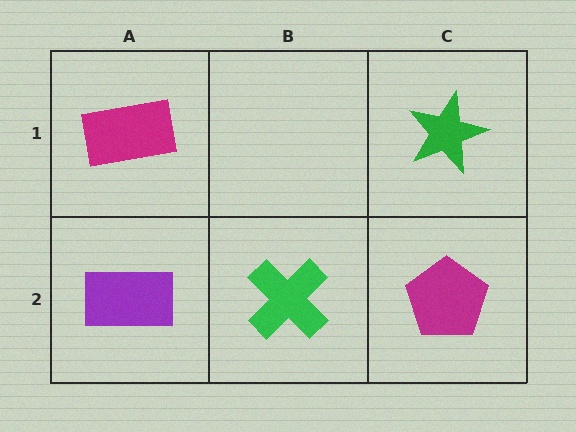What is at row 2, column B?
A green cross.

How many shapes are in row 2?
3 shapes.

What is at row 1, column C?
A green star.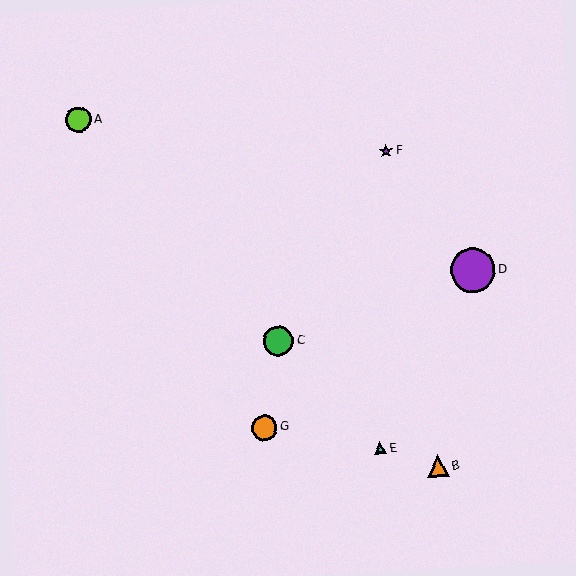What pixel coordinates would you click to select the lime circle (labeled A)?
Click at (78, 120) to select the lime circle A.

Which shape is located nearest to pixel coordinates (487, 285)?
The purple circle (labeled D) at (473, 270) is nearest to that location.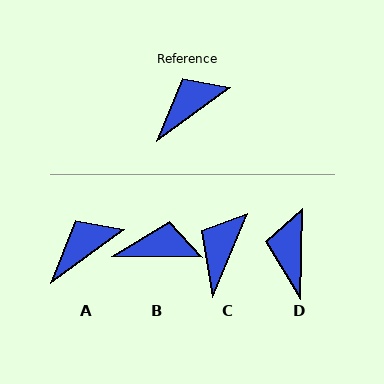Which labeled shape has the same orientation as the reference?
A.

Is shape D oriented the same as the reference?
No, it is off by about 53 degrees.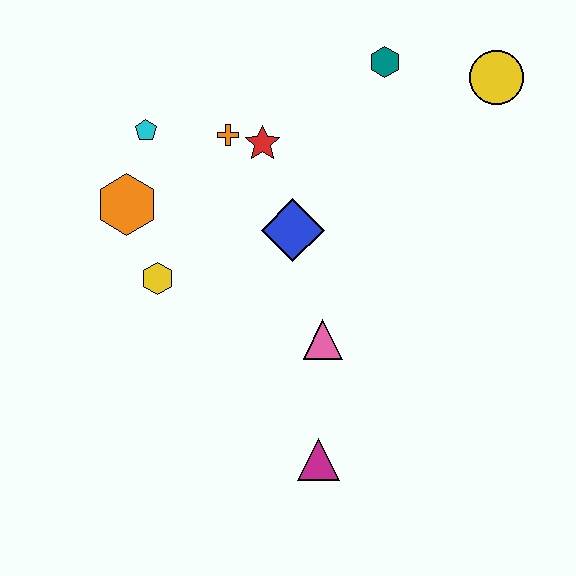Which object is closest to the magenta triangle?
The pink triangle is closest to the magenta triangle.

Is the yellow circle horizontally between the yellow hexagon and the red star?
No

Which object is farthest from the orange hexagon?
The yellow circle is farthest from the orange hexagon.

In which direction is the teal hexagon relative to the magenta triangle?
The teal hexagon is above the magenta triangle.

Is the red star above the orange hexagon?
Yes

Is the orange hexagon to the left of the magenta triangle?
Yes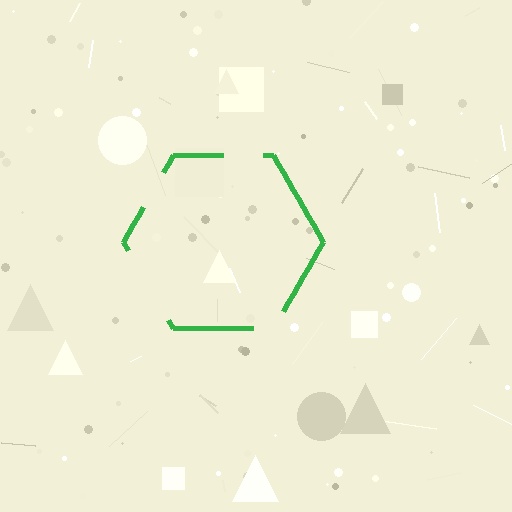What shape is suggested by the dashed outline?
The dashed outline suggests a hexagon.